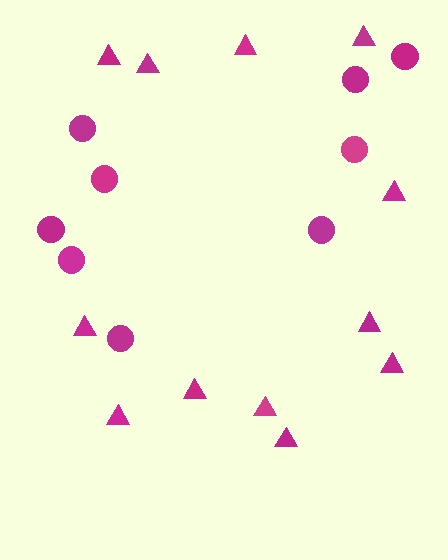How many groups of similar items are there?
There are 2 groups: one group of circles (9) and one group of triangles (12).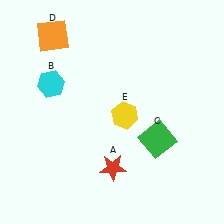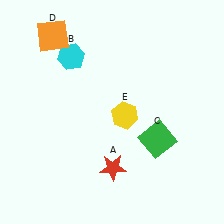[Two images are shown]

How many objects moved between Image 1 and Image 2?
1 object moved between the two images.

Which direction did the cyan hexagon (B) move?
The cyan hexagon (B) moved up.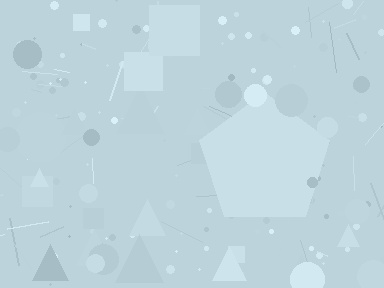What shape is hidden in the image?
A pentagon is hidden in the image.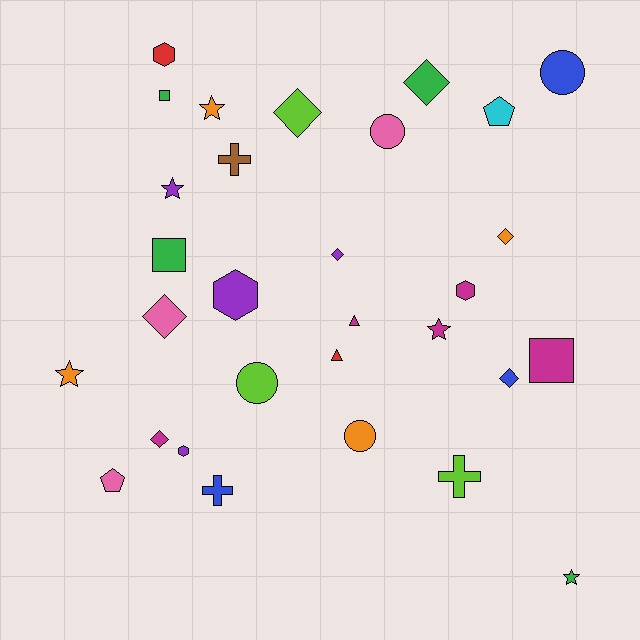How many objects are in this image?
There are 30 objects.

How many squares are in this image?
There are 3 squares.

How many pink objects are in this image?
There are 3 pink objects.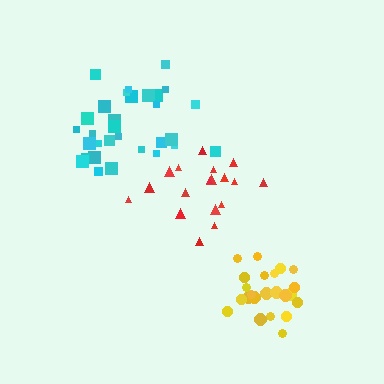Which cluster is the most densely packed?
Yellow.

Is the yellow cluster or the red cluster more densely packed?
Yellow.